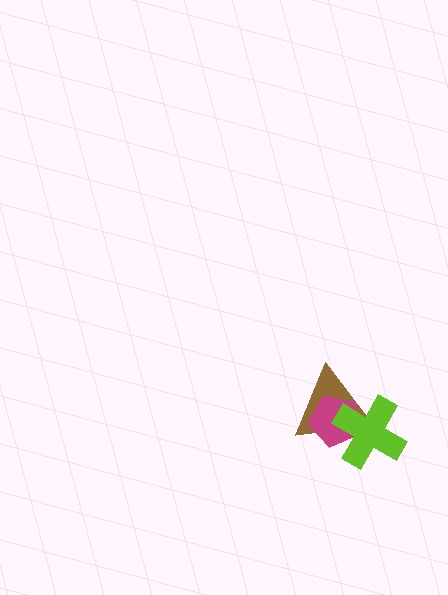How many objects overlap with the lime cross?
2 objects overlap with the lime cross.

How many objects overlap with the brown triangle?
2 objects overlap with the brown triangle.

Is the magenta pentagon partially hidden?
Yes, it is partially covered by another shape.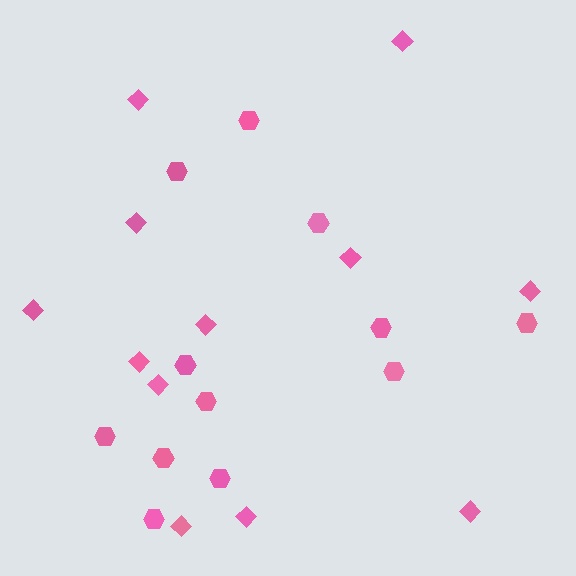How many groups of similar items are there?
There are 2 groups: one group of hexagons (12) and one group of diamonds (12).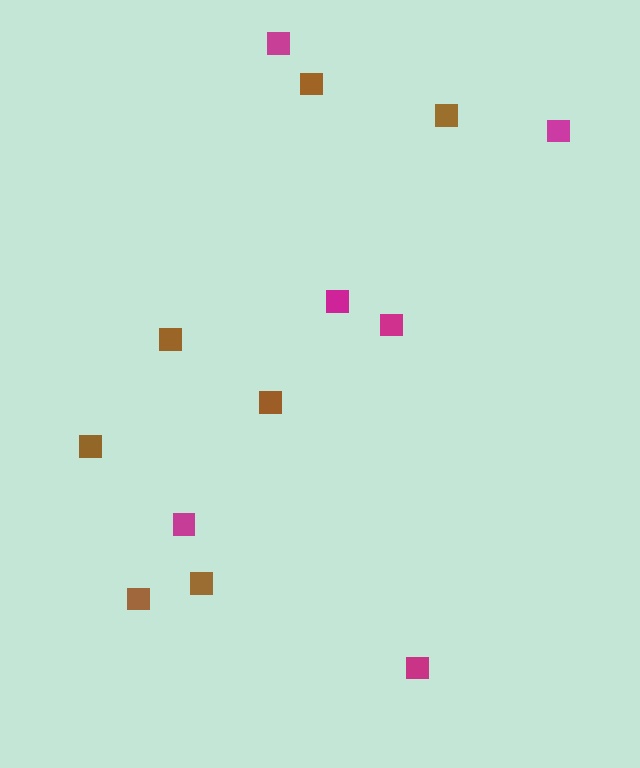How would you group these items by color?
There are 2 groups: one group of magenta squares (6) and one group of brown squares (7).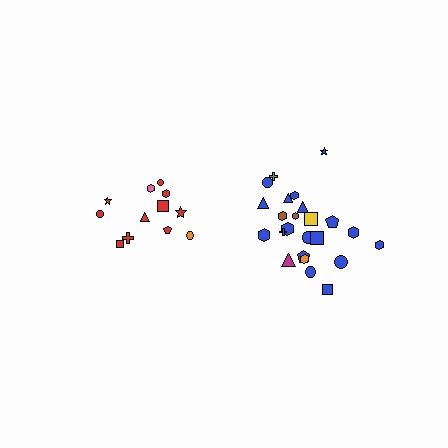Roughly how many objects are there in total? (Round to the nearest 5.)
Roughly 35 objects in total.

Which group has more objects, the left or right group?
The right group.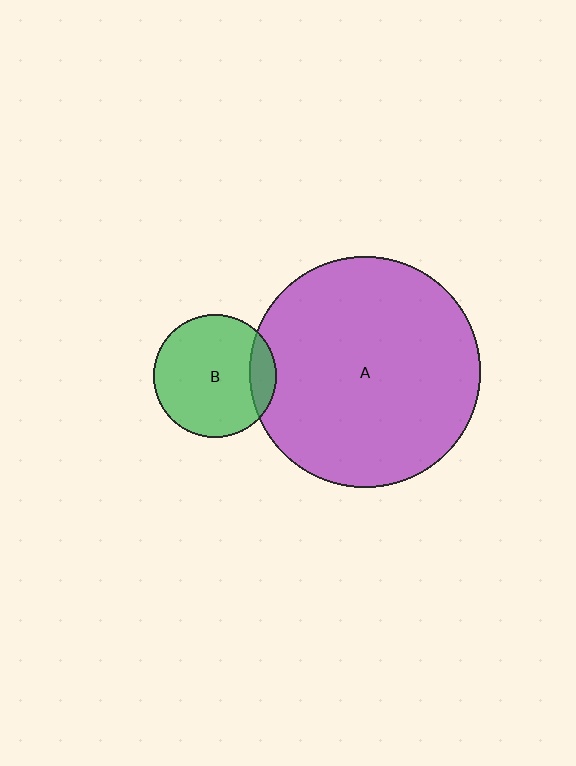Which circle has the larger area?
Circle A (purple).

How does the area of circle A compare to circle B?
Approximately 3.5 times.